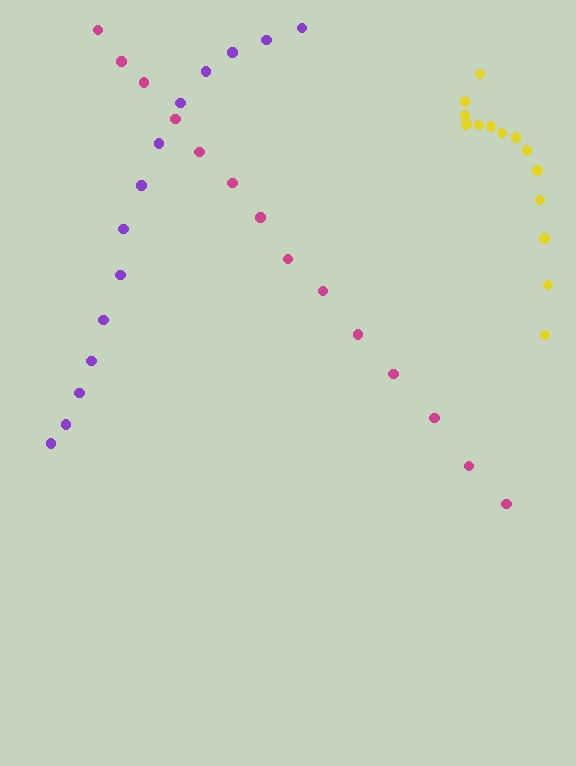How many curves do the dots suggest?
There are 3 distinct paths.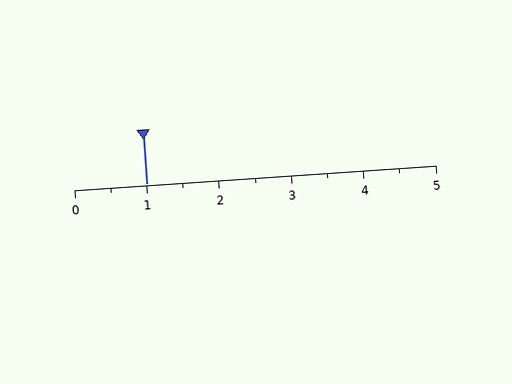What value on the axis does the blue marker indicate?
The marker indicates approximately 1.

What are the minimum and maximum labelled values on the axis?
The axis runs from 0 to 5.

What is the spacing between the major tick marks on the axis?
The major ticks are spaced 1 apart.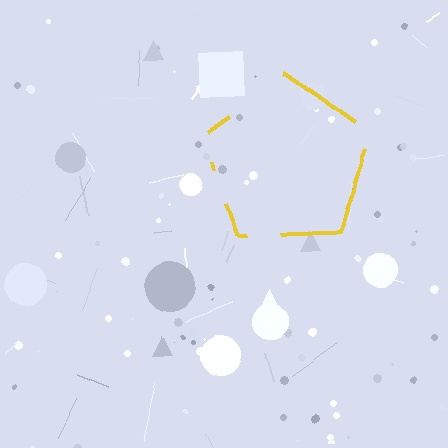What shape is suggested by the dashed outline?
The dashed outline suggests a pentagon.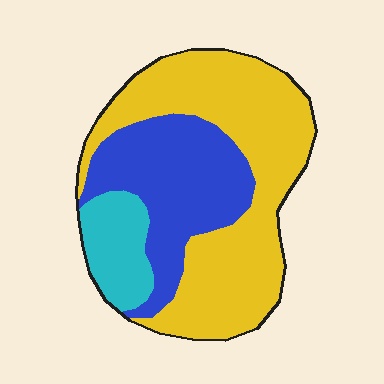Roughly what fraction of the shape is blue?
Blue covers 32% of the shape.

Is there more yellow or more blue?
Yellow.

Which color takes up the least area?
Cyan, at roughly 15%.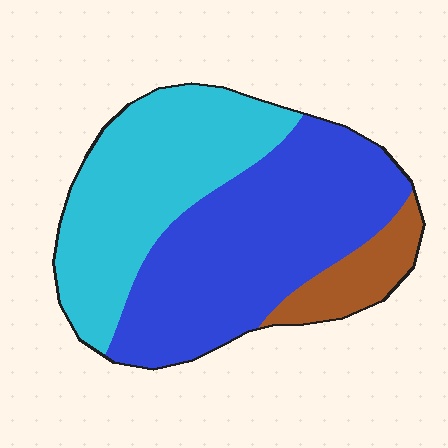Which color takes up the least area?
Brown, at roughly 10%.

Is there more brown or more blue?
Blue.